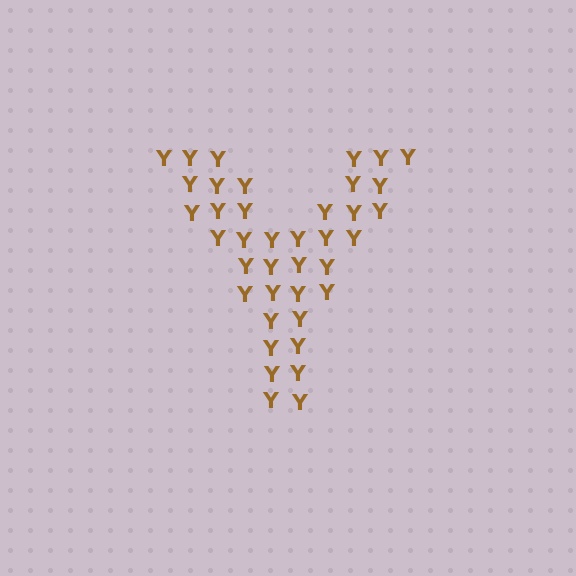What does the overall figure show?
The overall figure shows the letter Y.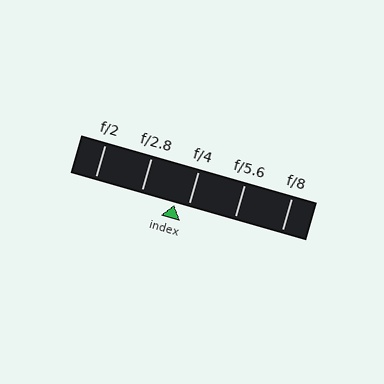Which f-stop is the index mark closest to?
The index mark is closest to f/4.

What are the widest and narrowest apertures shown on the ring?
The widest aperture shown is f/2 and the narrowest is f/8.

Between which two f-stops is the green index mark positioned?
The index mark is between f/2.8 and f/4.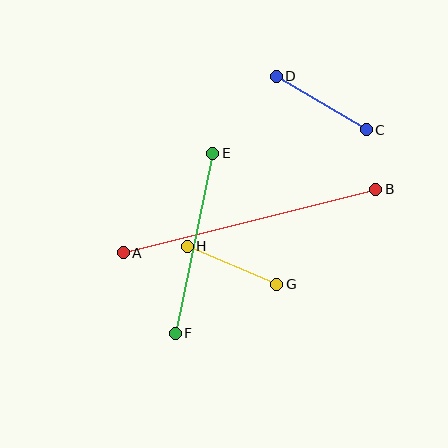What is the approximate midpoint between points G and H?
The midpoint is at approximately (232, 265) pixels.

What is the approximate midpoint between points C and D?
The midpoint is at approximately (321, 103) pixels.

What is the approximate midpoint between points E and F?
The midpoint is at approximately (194, 243) pixels.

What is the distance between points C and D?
The distance is approximately 105 pixels.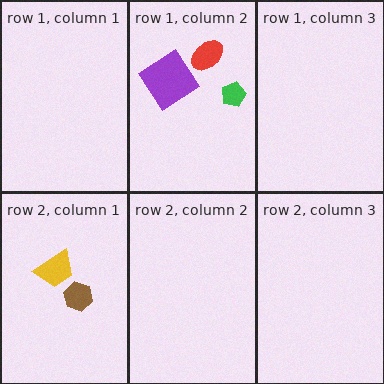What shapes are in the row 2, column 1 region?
The yellow trapezoid, the brown hexagon.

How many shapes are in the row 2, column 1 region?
2.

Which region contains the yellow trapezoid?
The row 2, column 1 region.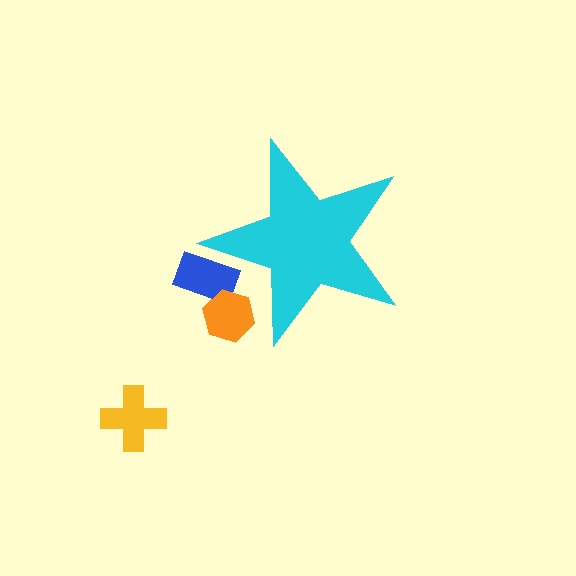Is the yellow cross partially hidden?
No, the yellow cross is fully visible.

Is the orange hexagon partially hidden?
Yes, the orange hexagon is partially hidden behind the cyan star.